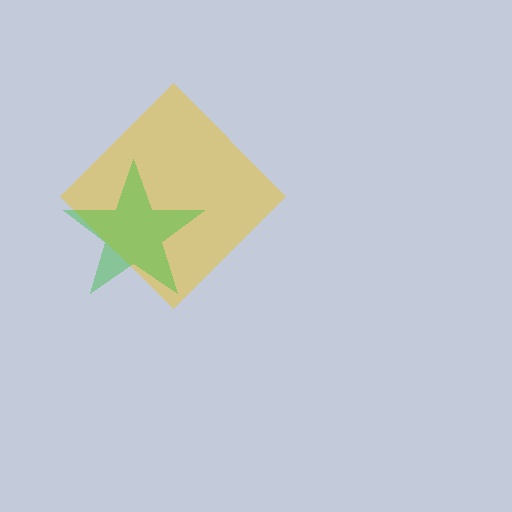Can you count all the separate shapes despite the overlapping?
Yes, there are 2 separate shapes.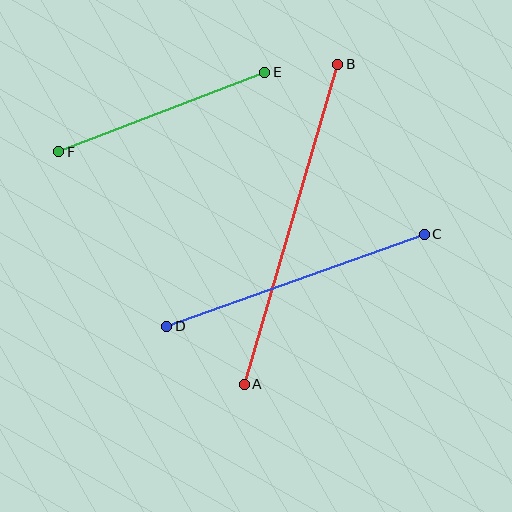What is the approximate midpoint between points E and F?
The midpoint is at approximately (162, 112) pixels.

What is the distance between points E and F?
The distance is approximately 220 pixels.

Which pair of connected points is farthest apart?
Points A and B are farthest apart.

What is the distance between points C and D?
The distance is approximately 273 pixels.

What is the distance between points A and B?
The distance is approximately 333 pixels.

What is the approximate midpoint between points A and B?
The midpoint is at approximately (291, 224) pixels.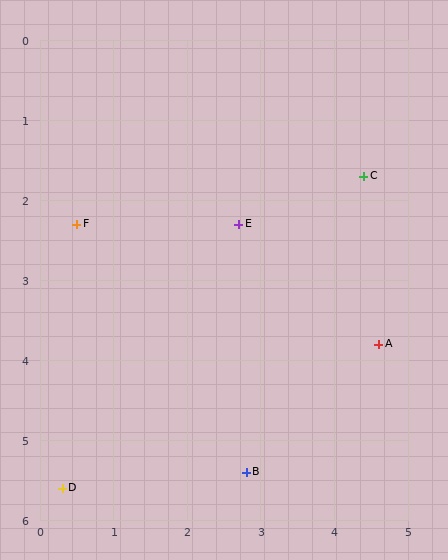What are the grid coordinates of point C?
Point C is at approximately (4.4, 1.7).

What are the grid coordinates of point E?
Point E is at approximately (2.7, 2.3).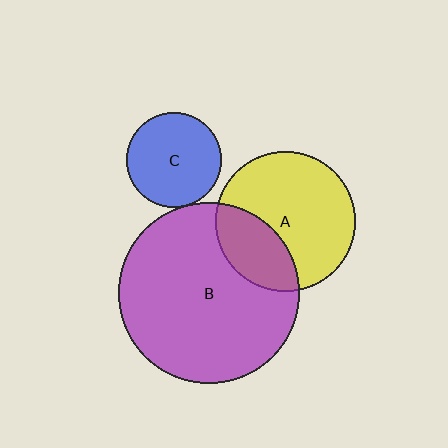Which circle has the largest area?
Circle B (purple).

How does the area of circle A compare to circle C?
Approximately 2.2 times.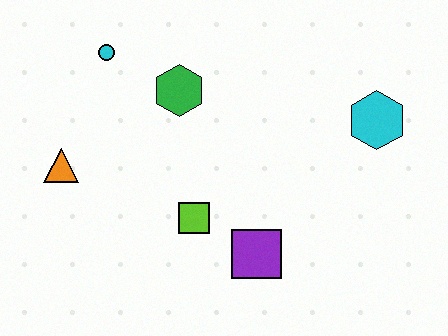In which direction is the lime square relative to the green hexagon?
The lime square is below the green hexagon.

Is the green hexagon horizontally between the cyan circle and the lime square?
Yes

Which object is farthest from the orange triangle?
The cyan hexagon is farthest from the orange triangle.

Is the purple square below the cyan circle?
Yes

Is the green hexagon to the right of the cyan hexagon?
No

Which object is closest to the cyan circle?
The green hexagon is closest to the cyan circle.